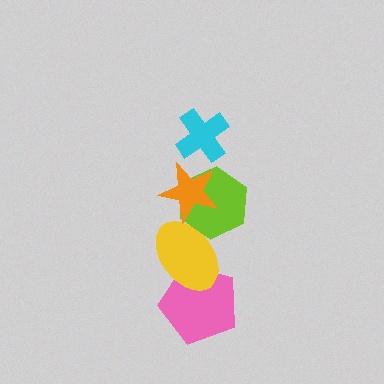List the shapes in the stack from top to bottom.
From top to bottom: the cyan cross, the orange star, the lime hexagon, the yellow ellipse, the pink pentagon.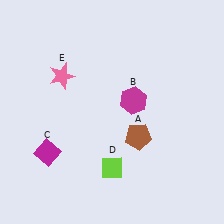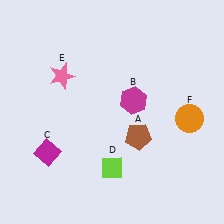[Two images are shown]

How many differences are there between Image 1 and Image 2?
There is 1 difference between the two images.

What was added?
An orange circle (F) was added in Image 2.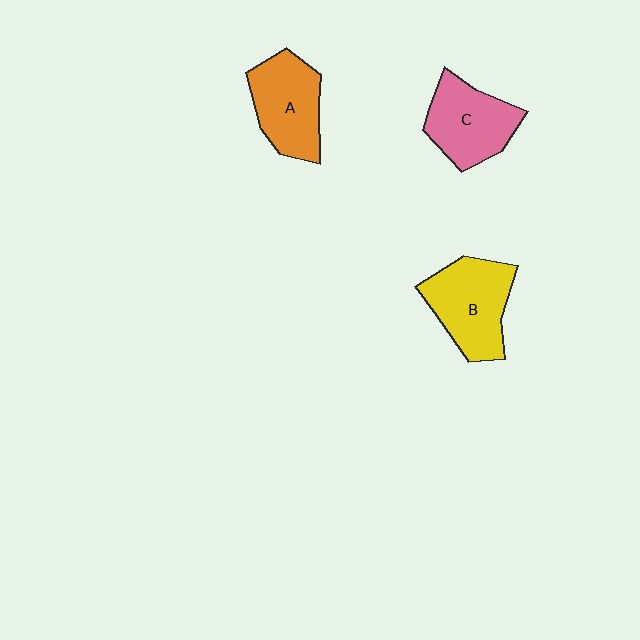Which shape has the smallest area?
Shape C (pink).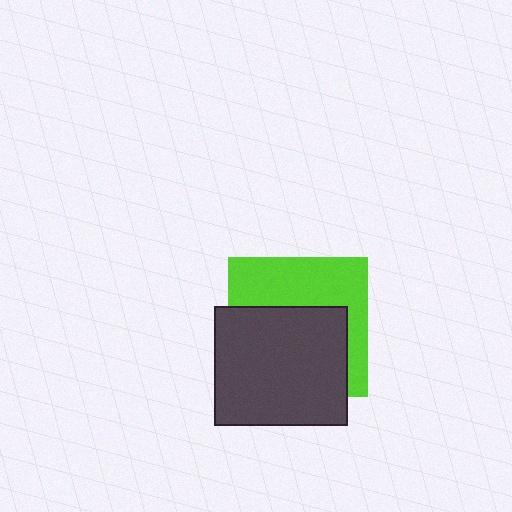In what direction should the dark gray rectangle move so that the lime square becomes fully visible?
The dark gray rectangle should move down. That is the shortest direction to clear the overlap and leave the lime square fully visible.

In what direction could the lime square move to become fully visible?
The lime square could move up. That would shift it out from behind the dark gray rectangle entirely.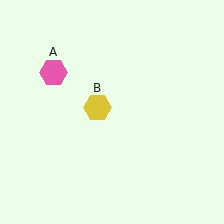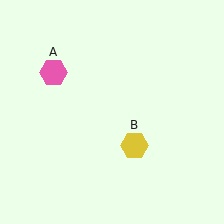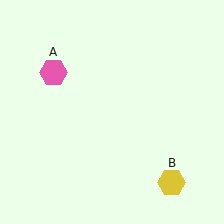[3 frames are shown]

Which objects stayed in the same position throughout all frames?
Pink hexagon (object A) remained stationary.